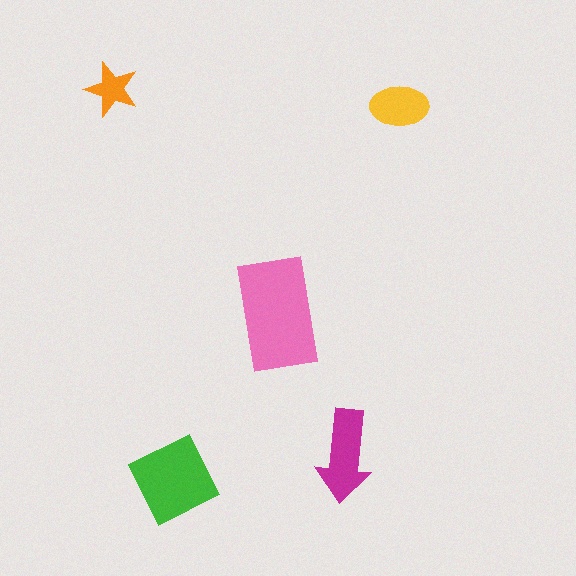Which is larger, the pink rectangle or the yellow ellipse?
The pink rectangle.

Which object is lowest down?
The green diamond is bottommost.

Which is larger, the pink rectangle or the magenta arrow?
The pink rectangle.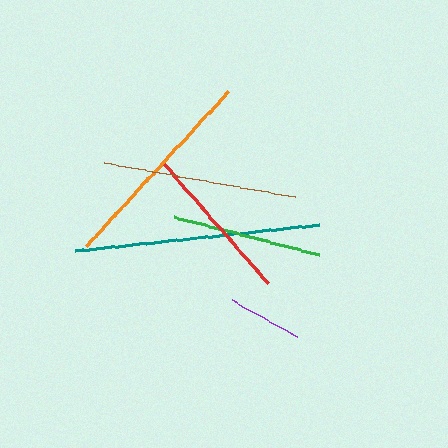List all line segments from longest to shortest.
From longest to shortest: teal, orange, brown, red, green, purple.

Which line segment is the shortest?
The purple line is the shortest at approximately 76 pixels.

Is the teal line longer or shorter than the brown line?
The teal line is longer than the brown line.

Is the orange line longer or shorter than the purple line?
The orange line is longer than the purple line.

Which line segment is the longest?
The teal line is the longest at approximately 246 pixels.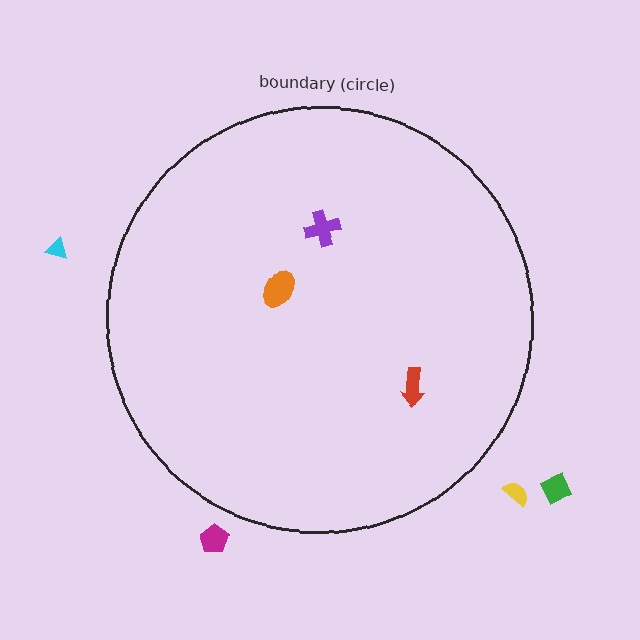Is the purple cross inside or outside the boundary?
Inside.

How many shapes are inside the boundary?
3 inside, 4 outside.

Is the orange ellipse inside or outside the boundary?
Inside.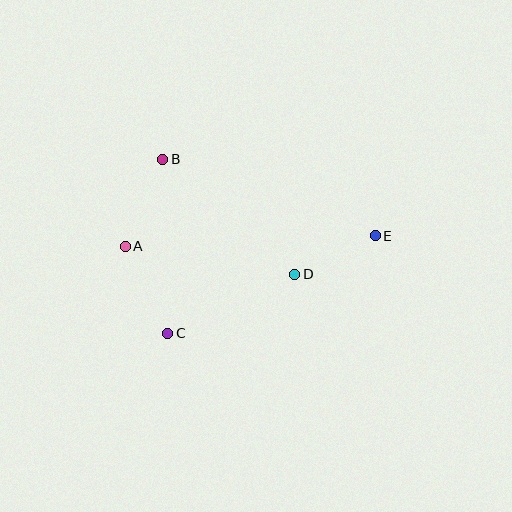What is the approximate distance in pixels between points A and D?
The distance between A and D is approximately 172 pixels.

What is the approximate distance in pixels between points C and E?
The distance between C and E is approximately 230 pixels.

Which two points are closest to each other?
Points D and E are closest to each other.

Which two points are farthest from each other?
Points A and E are farthest from each other.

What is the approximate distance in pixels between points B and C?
The distance between B and C is approximately 174 pixels.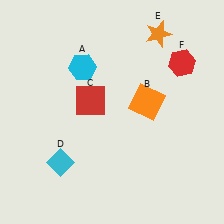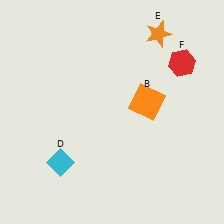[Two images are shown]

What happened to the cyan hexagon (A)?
The cyan hexagon (A) was removed in Image 2. It was in the top-left area of Image 1.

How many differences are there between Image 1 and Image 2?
There are 2 differences between the two images.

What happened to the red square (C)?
The red square (C) was removed in Image 2. It was in the top-left area of Image 1.